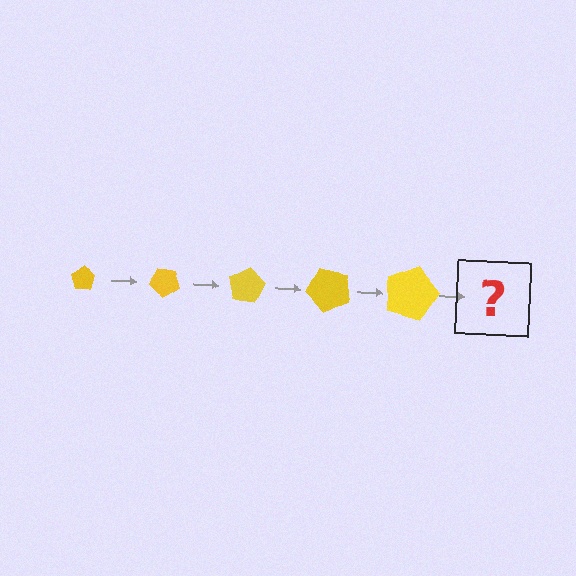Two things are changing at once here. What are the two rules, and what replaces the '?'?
The two rules are that the pentagon grows larger each step and it rotates 40 degrees each step. The '?' should be a pentagon, larger than the previous one and rotated 200 degrees from the start.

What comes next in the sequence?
The next element should be a pentagon, larger than the previous one and rotated 200 degrees from the start.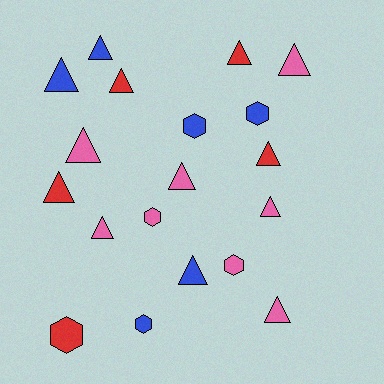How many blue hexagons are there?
There are 3 blue hexagons.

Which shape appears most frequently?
Triangle, with 13 objects.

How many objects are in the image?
There are 19 objects.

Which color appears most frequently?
Pink, with 8 objects.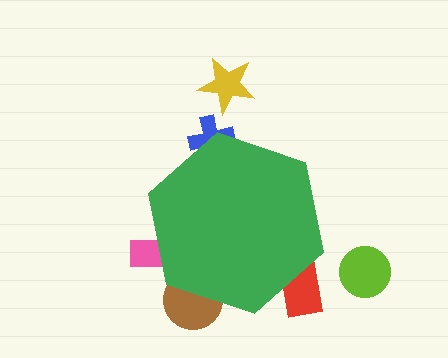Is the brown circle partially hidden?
Yes, the brown circle is partially hidden behind the green hexagon.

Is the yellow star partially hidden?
No, the yellow star is fully visible.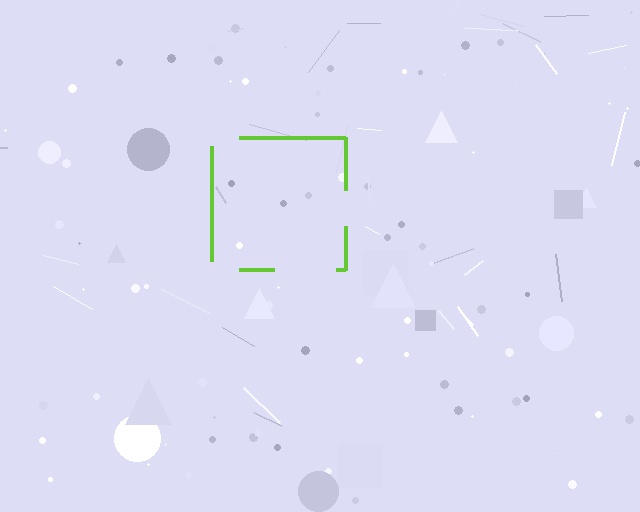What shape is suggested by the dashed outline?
The dashed outline suggests a square.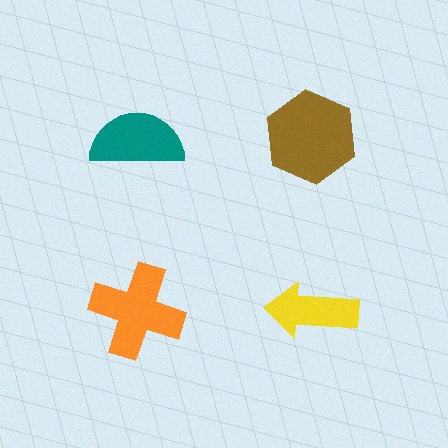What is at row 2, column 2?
A yellow arrow.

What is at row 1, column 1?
A teal semicircle.